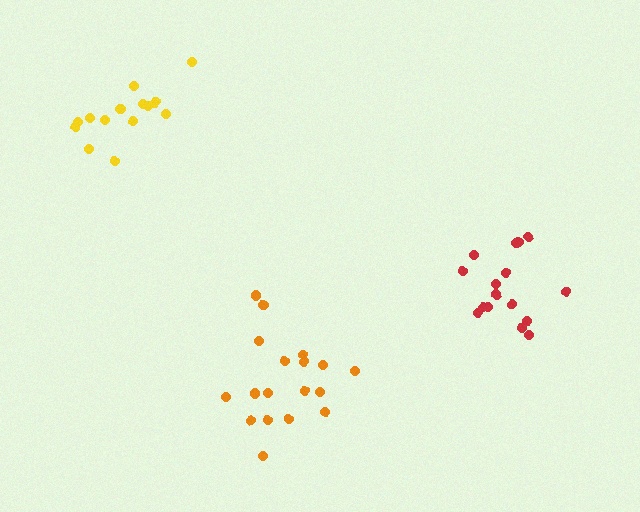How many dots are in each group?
Group 1: 16 dots, Group 2: 18 dots, Group 3: 15 dots (49 total).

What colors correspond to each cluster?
The clusters are colored: red, orange, yellow.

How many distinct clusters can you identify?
There are 3 distinct clusters.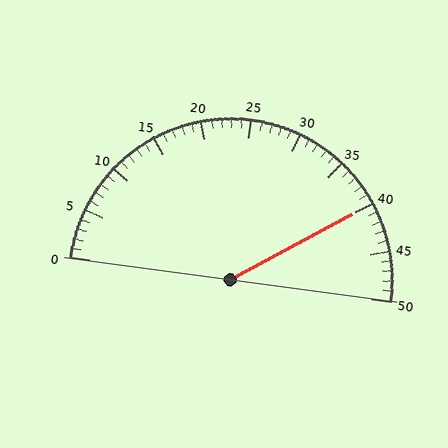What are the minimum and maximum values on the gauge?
The gauge ranges from 0 to 50.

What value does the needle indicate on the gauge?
The needle indicates approximately 40.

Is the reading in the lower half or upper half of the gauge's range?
The reading is in the upper half of the range (0 to 50).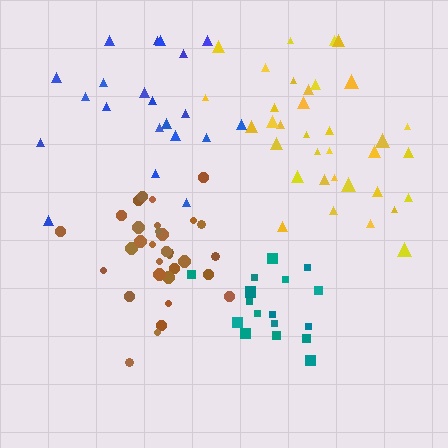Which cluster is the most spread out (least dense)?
Blue.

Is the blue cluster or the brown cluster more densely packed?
Brown.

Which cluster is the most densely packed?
Brown.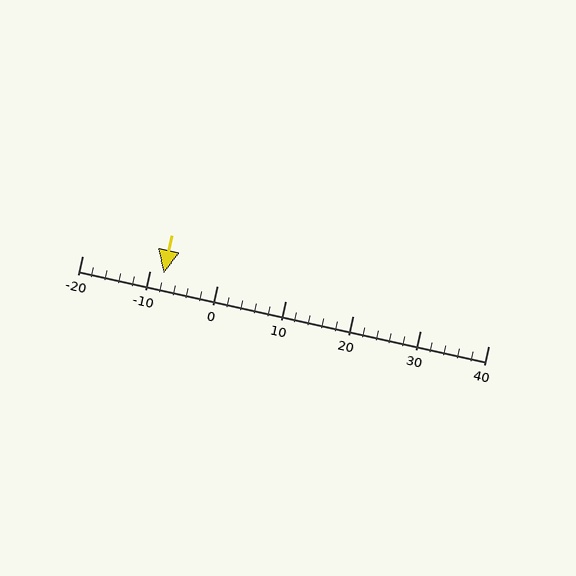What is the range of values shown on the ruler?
The ruler shows values from -20 to 40.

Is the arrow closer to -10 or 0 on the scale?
The arrow is closer to -10.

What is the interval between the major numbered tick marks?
The major tick marks are spaced 10 units apart.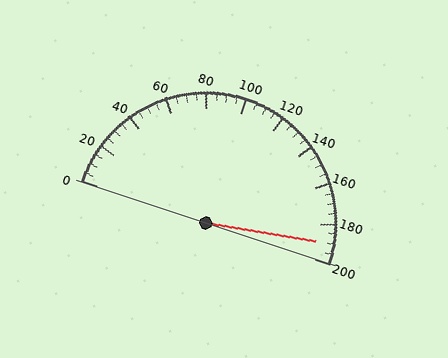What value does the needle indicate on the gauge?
The needle indicates approximately 190.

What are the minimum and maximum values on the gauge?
The gauge ranges from 0 to 200.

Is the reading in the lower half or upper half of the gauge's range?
The reading is in the upper half of the range (0 to 200).